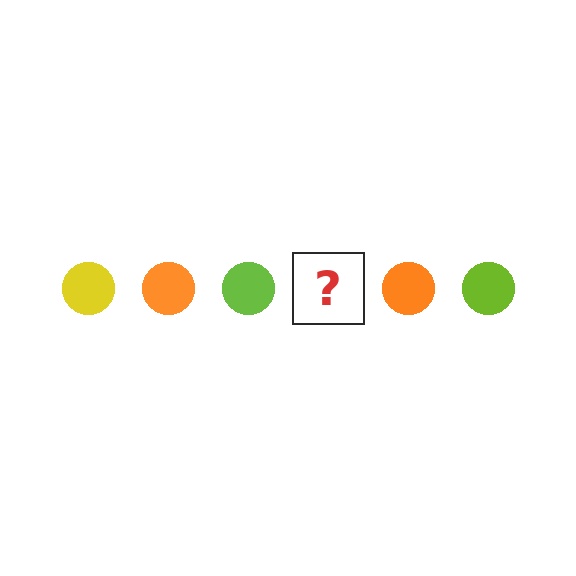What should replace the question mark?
The question mark should be replaced with a yellow circle.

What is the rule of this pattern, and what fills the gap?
The rule is that the pattern cycles through yellow, orange, lime circles. The gap should be filled with a yellow circle.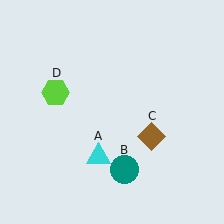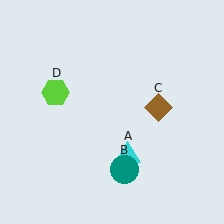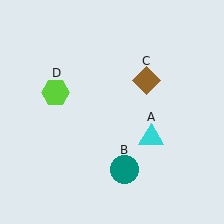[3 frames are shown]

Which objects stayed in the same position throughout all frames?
Teal circle (object B) and lime hexagon (object D) remained stationary.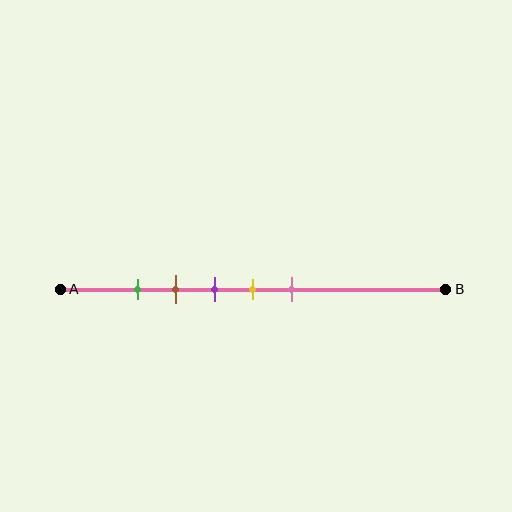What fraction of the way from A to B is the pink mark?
The pink mark is approximately 60% (0.6) of the way from A to B.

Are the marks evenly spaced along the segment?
Yes, the marks are approximately evenly spaced.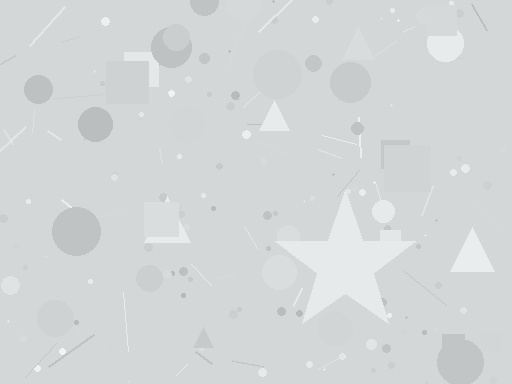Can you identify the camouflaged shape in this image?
The camouflaged shape is a star.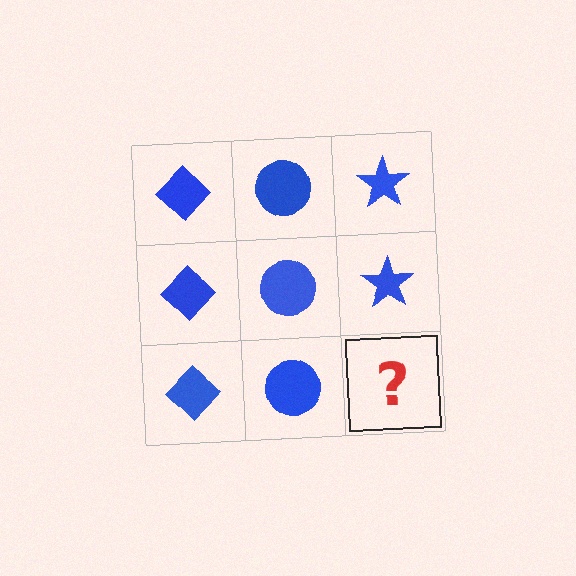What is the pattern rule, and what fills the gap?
The rule is that each column has a consistent shape. The gap should be filled with a blue star.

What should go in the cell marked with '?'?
The missing cell should contain a blue star.